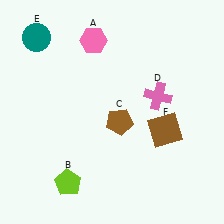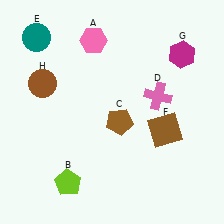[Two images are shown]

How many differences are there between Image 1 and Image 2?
There are 2 differences between the two images.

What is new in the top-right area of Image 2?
A magenta hexagon (G) was added in the top-right area of Image 2.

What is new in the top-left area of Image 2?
A brown circle (H) was added in the top-left area of Image 2.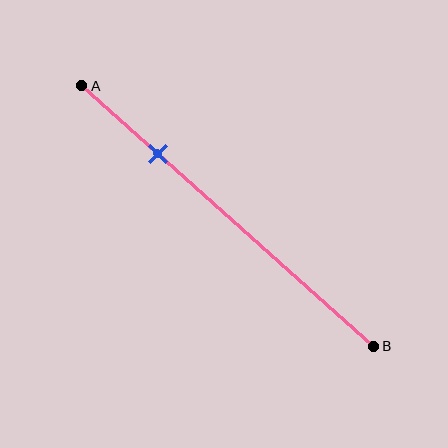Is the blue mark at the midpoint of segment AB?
No, the mark is at about 25% from A, not at the 50% midpoint.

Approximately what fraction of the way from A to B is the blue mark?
The blue mark is approximately 25% of the way from A to B.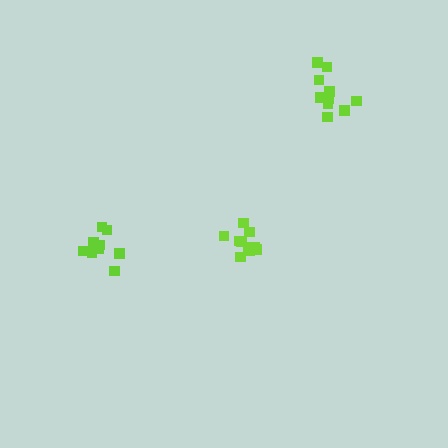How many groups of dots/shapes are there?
There are 3 groups.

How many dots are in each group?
Group 1: 10 dots, Group 2: 9 dots, Group 3: 10 dots (29 total).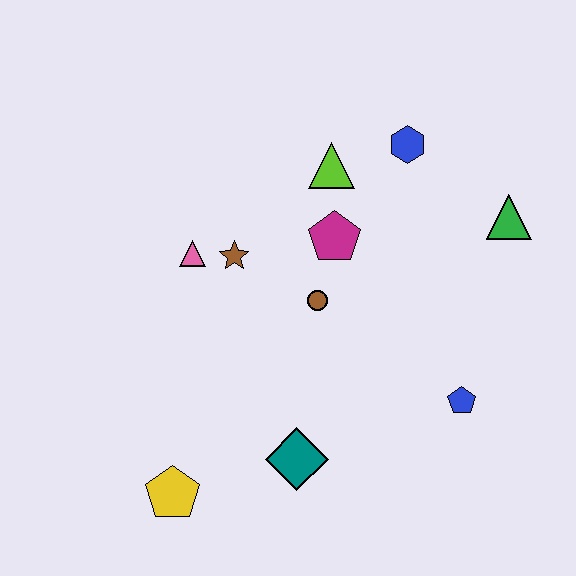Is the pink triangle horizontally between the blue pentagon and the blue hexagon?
No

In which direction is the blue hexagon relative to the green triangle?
The blue hexagon is to the left of the green triangle.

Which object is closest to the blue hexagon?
The lime triangle is closest to the blue hexagon.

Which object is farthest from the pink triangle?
The green triangle is farthest from the pink triangle.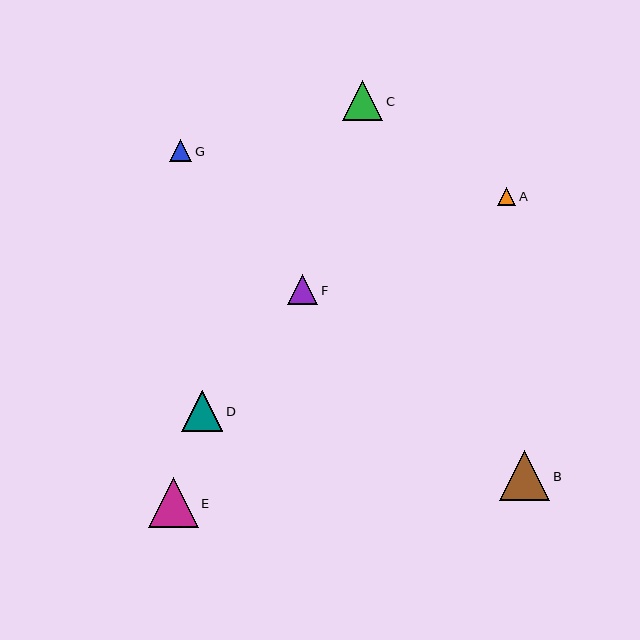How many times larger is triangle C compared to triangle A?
Triangle C is approximately 2.2 times the size of triangle A.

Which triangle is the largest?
Triangle B is the largest with a size of approximately 50 pixels.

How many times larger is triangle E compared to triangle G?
Triangle E is approximately 2.3 times the size of triangle G.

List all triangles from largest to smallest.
From largest to smallest: B, E, D, C, F, G, A.